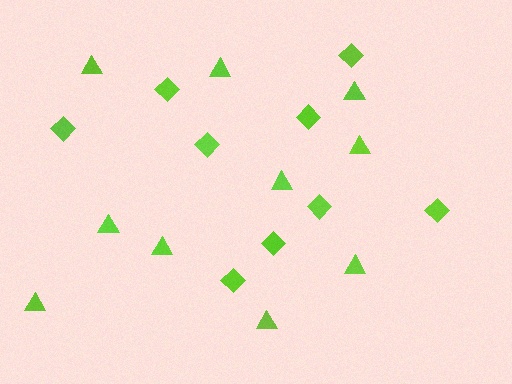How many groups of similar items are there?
There are 2 groups: one group of diamonds (9) and one group of triangles (10).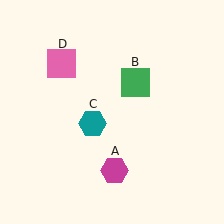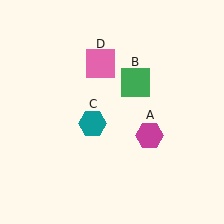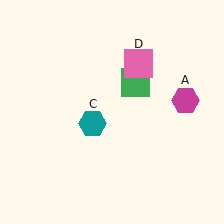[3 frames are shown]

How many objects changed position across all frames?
2 objects changed position: magenta hexagon (object A), pink square (object D).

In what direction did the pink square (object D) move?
The pink square (object D) moved right.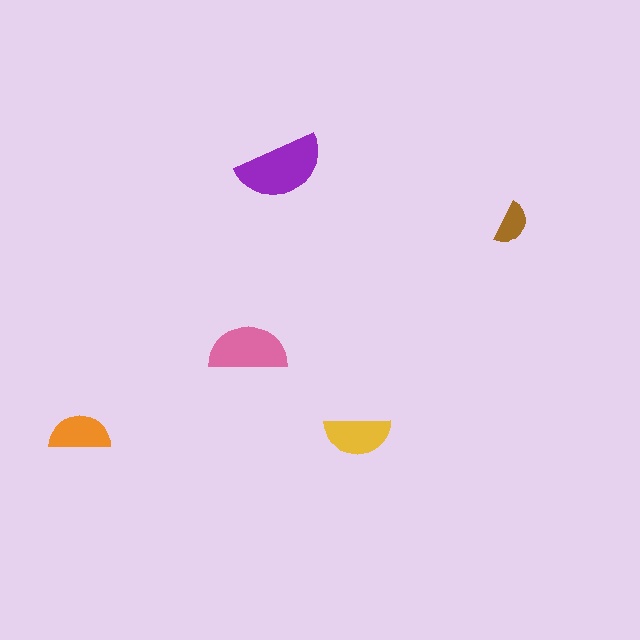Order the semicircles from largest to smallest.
the purple one, the pink one, the yellow one, the orange one, the brown one.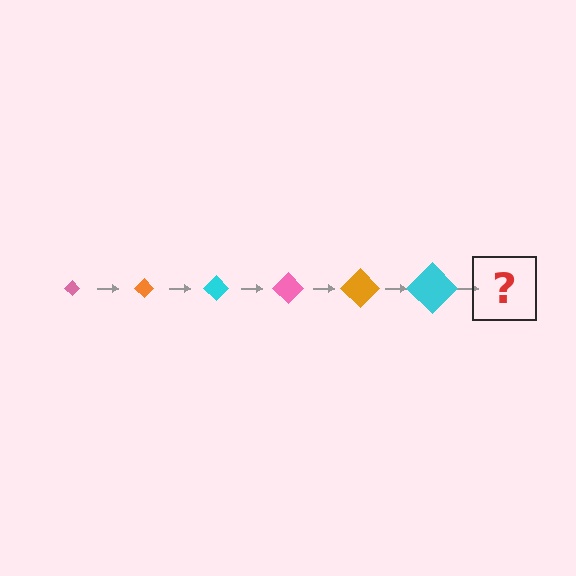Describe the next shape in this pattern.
It should be a pink diamond, larger than the previous one.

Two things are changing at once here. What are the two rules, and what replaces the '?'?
The two rules are that the diamond grows larger each step and the color cycles through pink, orange, and cyan. The '?' should be a pink diamond, larger than the previous one.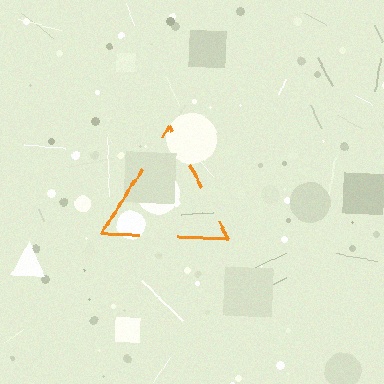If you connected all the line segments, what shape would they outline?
They would outline a triangle.